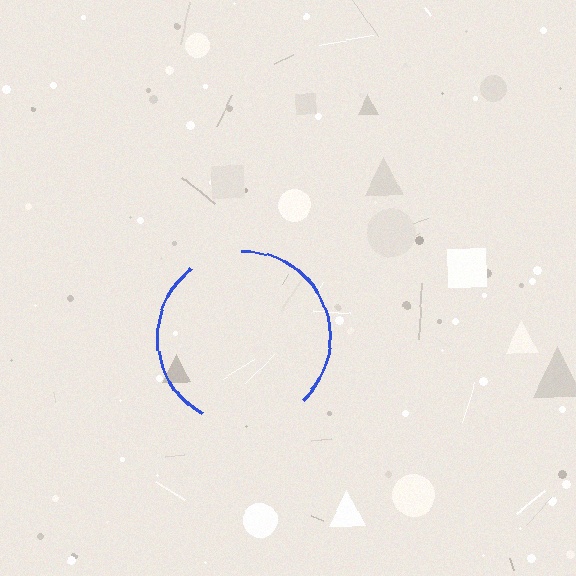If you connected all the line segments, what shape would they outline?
They would outline a circle.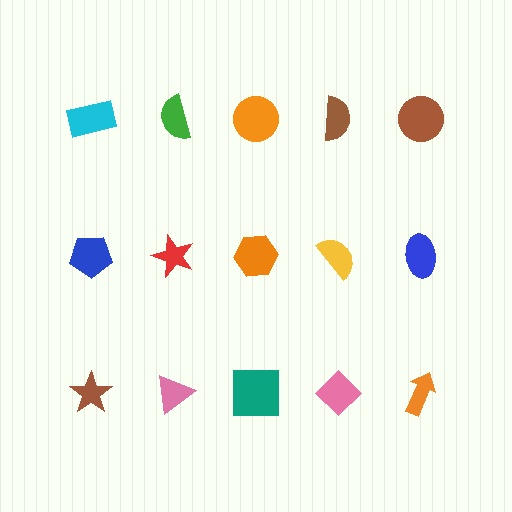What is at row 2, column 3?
An orange hexagon.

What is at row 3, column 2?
A pink triangle.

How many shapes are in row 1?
5 shapes.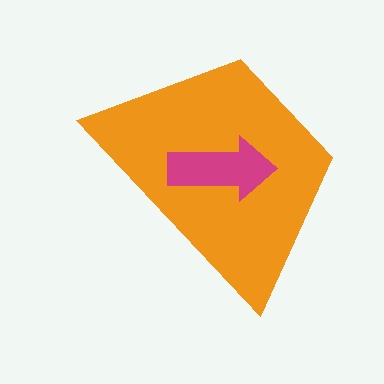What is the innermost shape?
The magenta arrow.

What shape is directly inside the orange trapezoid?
The magenta arrow.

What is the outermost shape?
The orange trapezoid.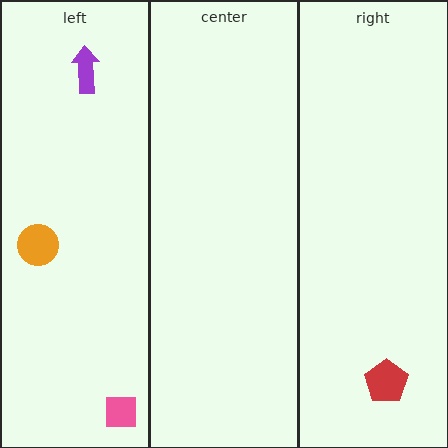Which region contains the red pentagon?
The right region.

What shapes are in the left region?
The purple arrow, the orange circle, the pink square.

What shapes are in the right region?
The red pentagon.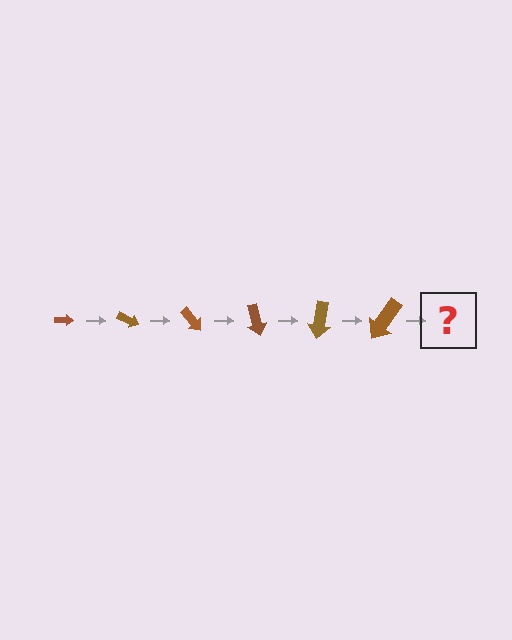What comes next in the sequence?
The next element should be an arrow, larger than the previous one and rotated 150 degrees from the start.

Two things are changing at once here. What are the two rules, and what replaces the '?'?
The two rules are that the arrow grows larger each step and it rotates 25 degrees each step. The '?' should be an arrow, larger than the previous one and rotated 150 degrees from the start.